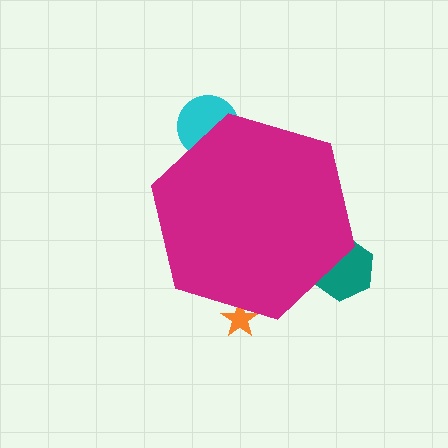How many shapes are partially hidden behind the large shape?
3 shapes are partially hidden.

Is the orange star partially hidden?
Yes, the orange star is partially hidden behind the magenta hexagon.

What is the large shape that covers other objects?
A magenta hexagon.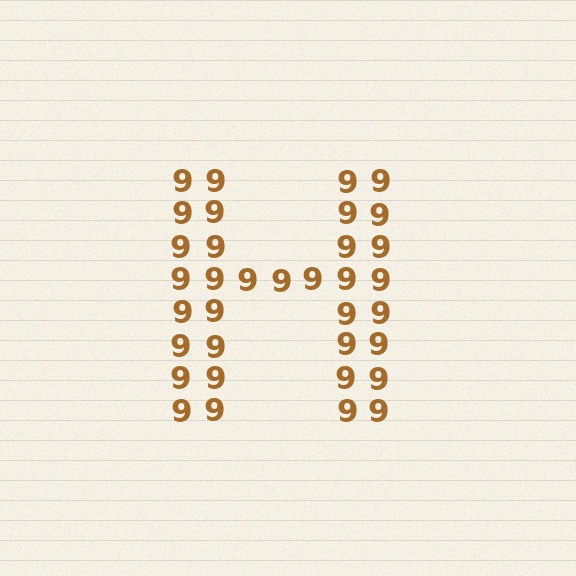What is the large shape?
The large shape is the letter H.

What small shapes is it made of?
It is made of small digit 9's.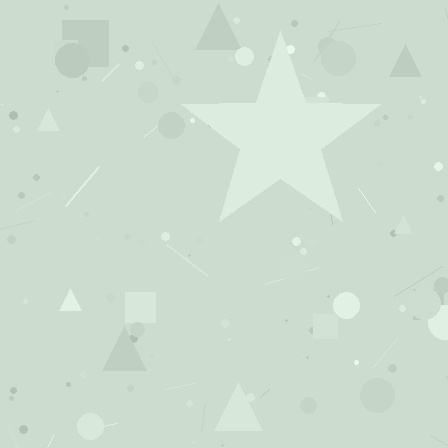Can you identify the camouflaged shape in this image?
The camouflaged shape is a star.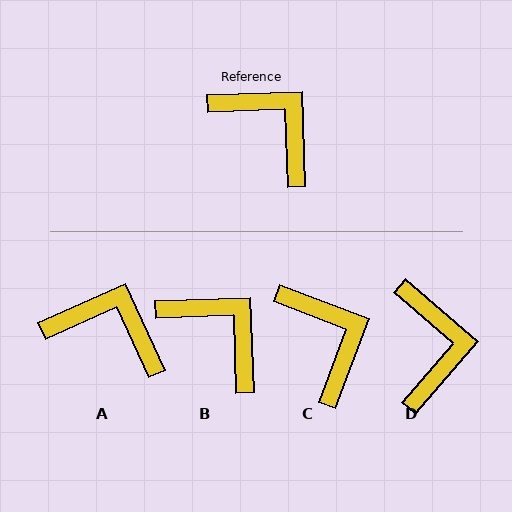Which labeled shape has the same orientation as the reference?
B.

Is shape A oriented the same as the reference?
No, it is off by about 23 degrees.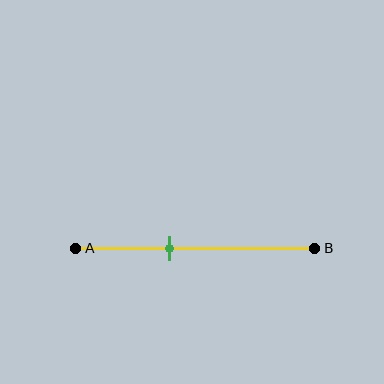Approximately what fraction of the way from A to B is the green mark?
The green mark is approximately 40% of the way from A to B.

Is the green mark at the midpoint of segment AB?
No, the mark is at about 40% from A, not at the 50% midpoint.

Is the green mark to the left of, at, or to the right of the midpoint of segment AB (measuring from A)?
The green mark is to the left of the midpoint of segment AB.